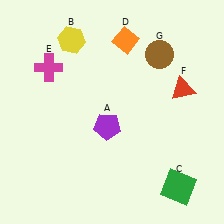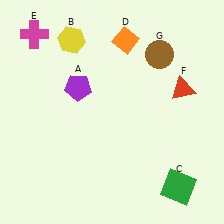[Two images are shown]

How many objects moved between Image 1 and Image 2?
2 objects moved between the two images.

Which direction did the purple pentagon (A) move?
The purple pentagon (A) moved up.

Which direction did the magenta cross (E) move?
The magenta cross (E) moved up.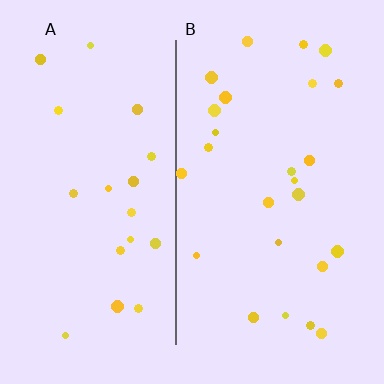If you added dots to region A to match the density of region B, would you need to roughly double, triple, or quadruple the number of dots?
Approximately double.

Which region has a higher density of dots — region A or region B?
B (the right).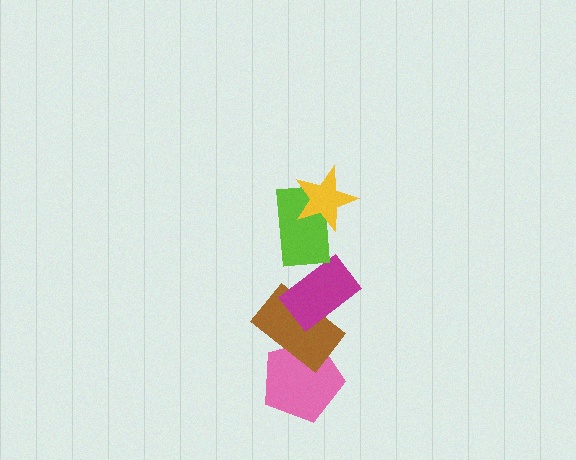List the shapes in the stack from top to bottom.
From top to bottom: the yellow star, the lime rectangle, the magenta rectangle, the brown rectangle, the pink pentagon.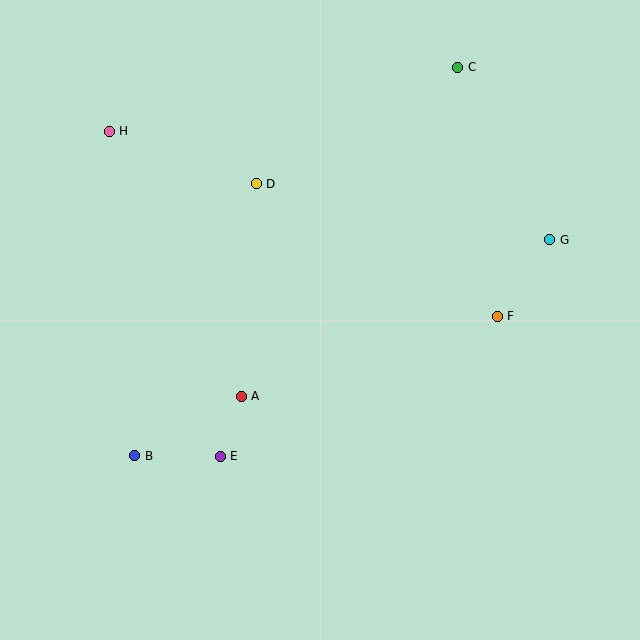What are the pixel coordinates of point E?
Point E is at (220, 456).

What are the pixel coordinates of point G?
Point G is at (550, 240).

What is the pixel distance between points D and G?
The distance between D and G is 299 pixels.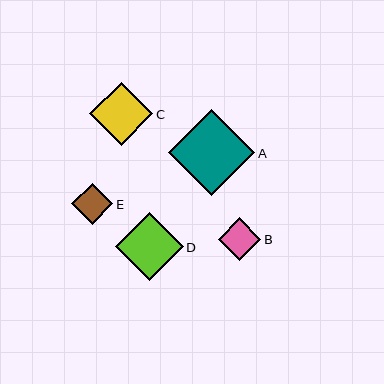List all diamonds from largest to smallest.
From largest to smallest: A, D, C, B, E.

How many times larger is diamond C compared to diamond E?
Diamond C is approximately 1.5 times the size of diamond E.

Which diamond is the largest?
Diamond A is the largest with a size of approximately 86 pixels.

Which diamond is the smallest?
Diamond E is the smallest with a size of approximately 41 pixels.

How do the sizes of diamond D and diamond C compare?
Diamond D and diamond C are approximately the same size.